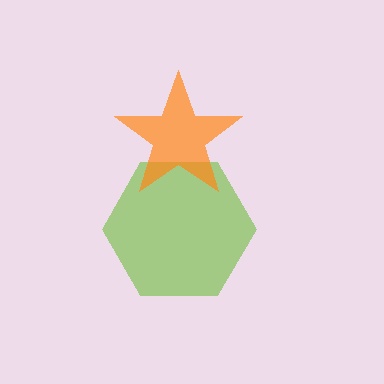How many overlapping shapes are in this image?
There are 2 overlapping shapes in the image.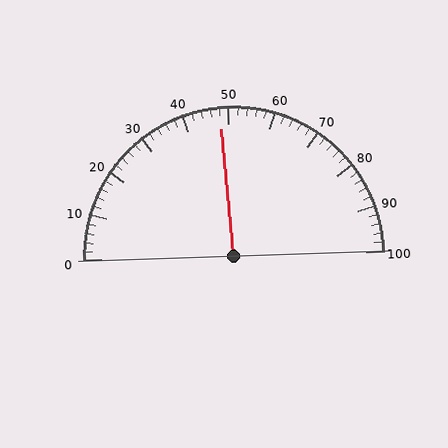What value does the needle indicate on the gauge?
The needle indicates approximately 48.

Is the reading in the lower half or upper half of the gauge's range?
The reading is in the lower half of the range (0 to 100).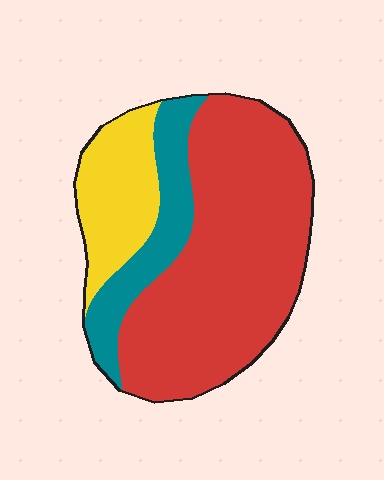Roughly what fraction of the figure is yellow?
Yellow covers about 20% of the figure.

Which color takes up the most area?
Red, at roughly 65%.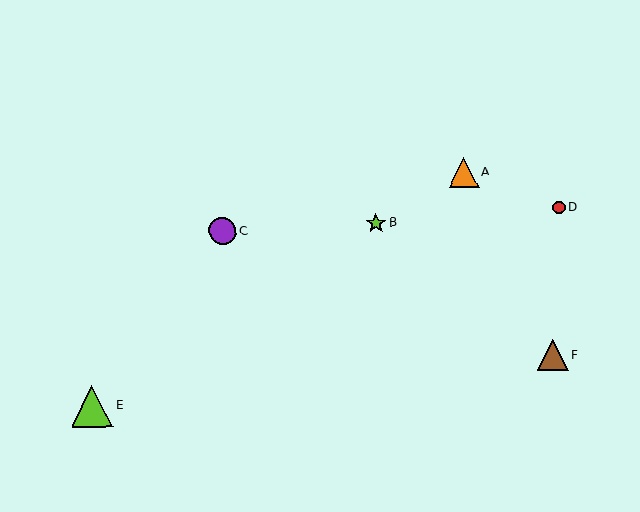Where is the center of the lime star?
The center of the lime star is at (376, 223).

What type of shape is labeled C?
Shape C is a purple circle.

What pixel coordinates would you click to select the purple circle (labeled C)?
Click at (222, 231) to select the purple circle C.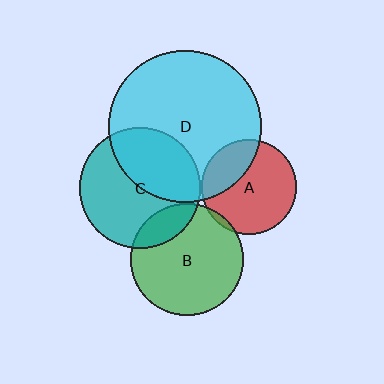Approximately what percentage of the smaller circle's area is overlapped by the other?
Approximately 40%.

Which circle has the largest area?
Circle D (cyan).